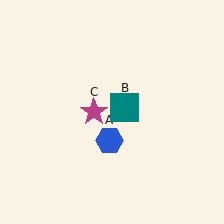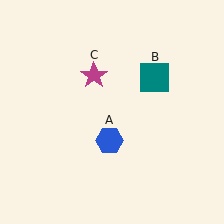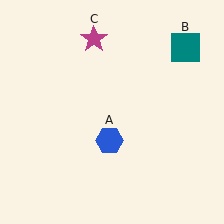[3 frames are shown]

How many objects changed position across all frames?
2 objects changed position: teal square (object B), magenta star (object C).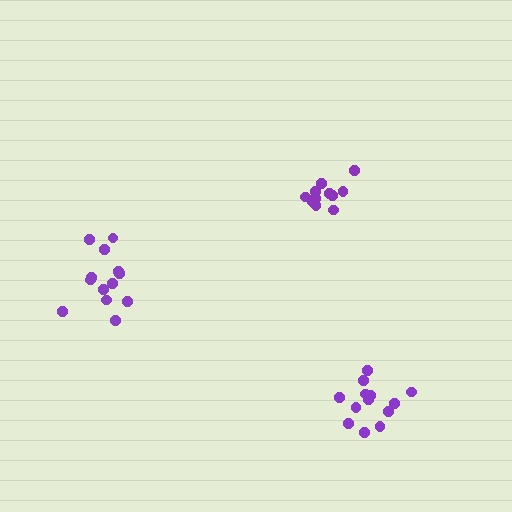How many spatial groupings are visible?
There are 3 spatial groupings.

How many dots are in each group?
Group 1: 11 dots, Group 2: 13 dots, Group 3: 13 dots (37 total).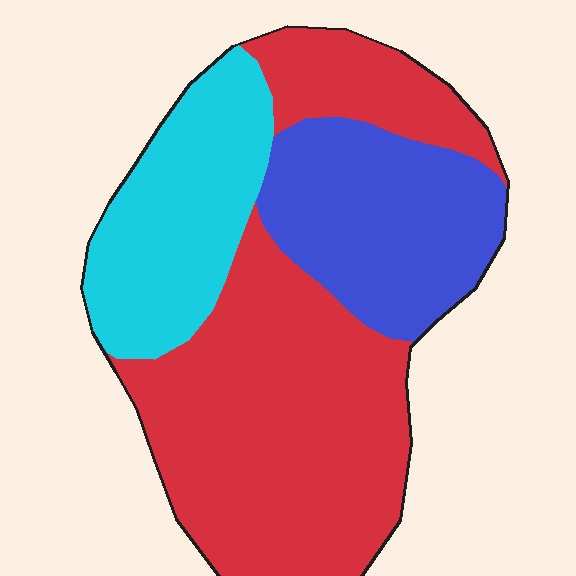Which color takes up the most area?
Red, at roughly 55%.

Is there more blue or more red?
Red.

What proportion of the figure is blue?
Blue takes up about one quarter (1/4) of the figure.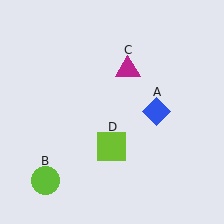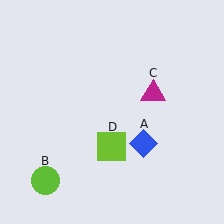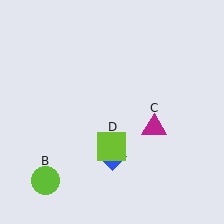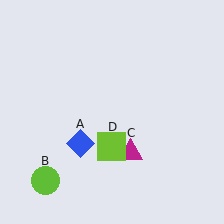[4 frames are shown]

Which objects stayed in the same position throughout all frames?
Lime circle (object B) and lime square (object D) remained stationary.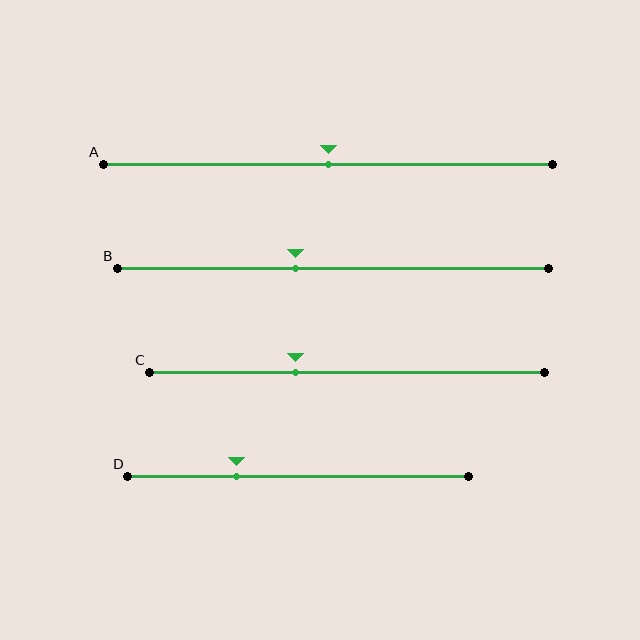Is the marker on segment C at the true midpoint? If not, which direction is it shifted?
No, the marker on segment C is shifted to the left by about 13% of the segment length.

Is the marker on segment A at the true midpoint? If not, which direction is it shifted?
Yes, the marker on segment A is at the true midpoint.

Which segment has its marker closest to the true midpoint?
Segment A has its marker closest to the true midpoint.